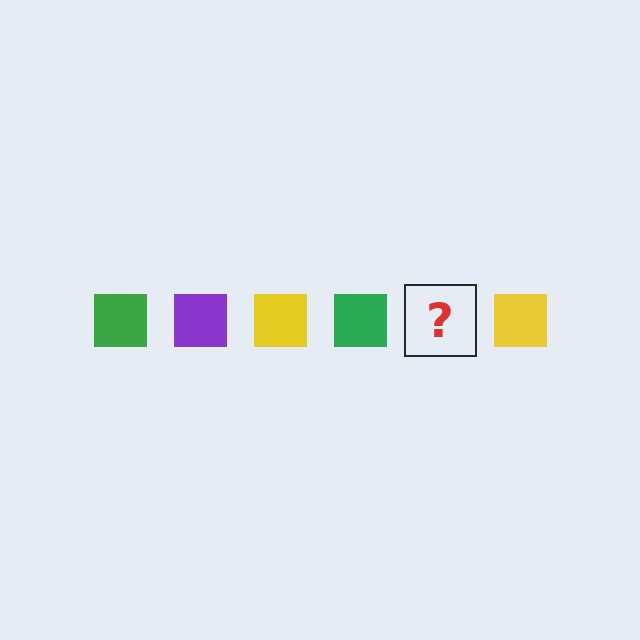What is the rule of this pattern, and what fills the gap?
The rule is that the pattern cycles through green, purple, yellow squares. The gap should be filled with a purple square.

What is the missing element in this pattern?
The missing element is a purple square.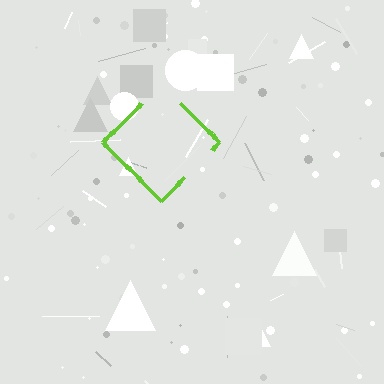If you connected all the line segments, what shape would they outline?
They would outline a diamond.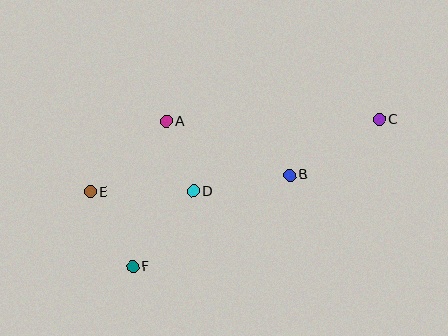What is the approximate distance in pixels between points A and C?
The distance between A and C is approximately 213 pixels.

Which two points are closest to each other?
Points A and D are closest to each other.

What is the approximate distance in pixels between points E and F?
The distance between E and F is approximately 86 pixels.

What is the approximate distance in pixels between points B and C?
The distance between B and C is approximately 105 pixels.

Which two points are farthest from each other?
Points C and E are farthest from each other.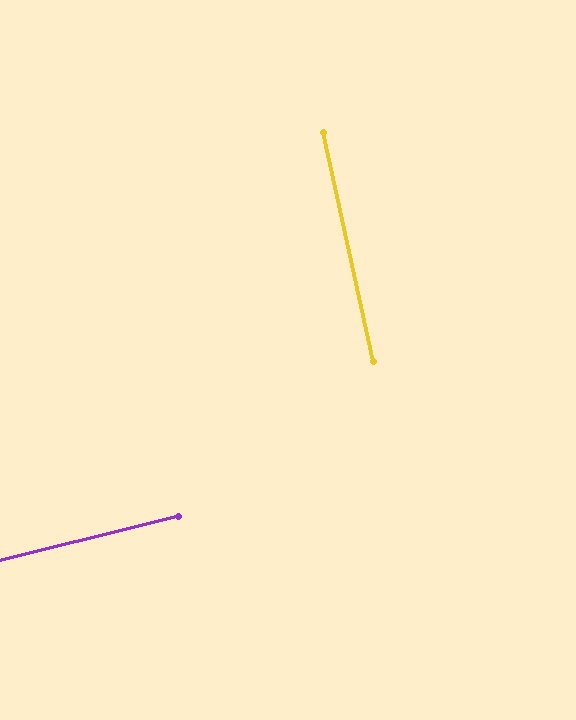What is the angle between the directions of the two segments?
Approximately 88 degrees.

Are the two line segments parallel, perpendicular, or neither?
Perpendicular — they meet at approximately 88°.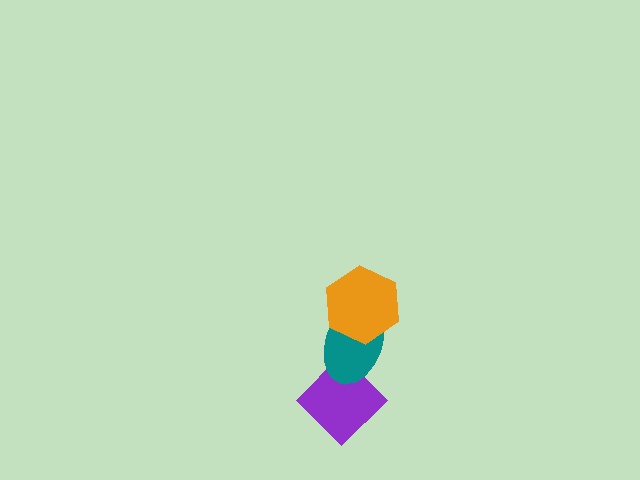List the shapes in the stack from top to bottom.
From top to bottom: the orange hexagon, the teal ellipse, the purple diamond.